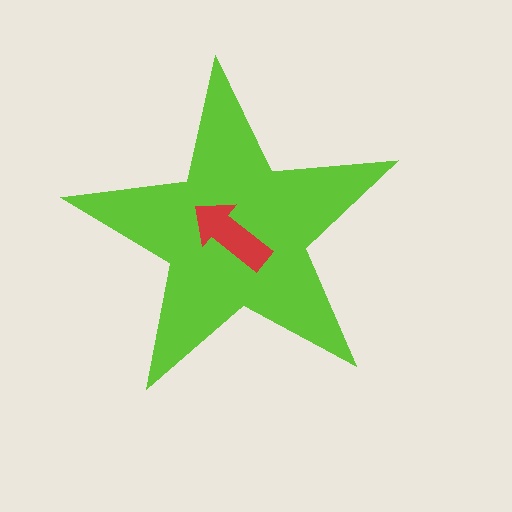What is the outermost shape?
The lime star.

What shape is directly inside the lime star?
The red arrow.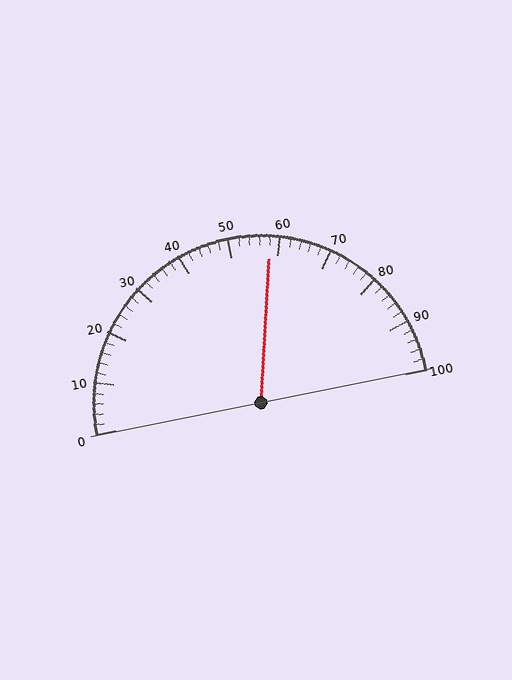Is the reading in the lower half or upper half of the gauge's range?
The reading is in the upper half of the range (0 to 100).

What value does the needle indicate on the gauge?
The needle indicates approximately 58.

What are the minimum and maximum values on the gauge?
The gauge ranges from 0 to 100.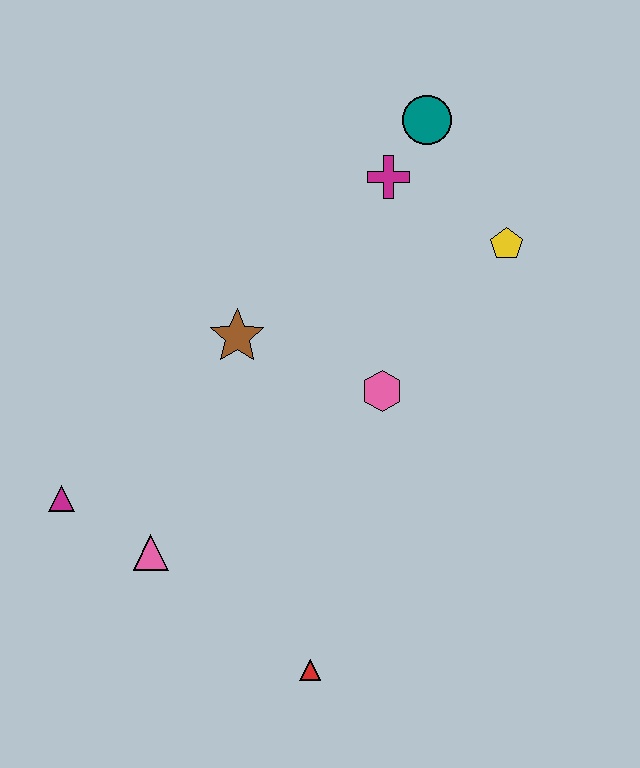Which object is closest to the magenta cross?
The teal circle is closest to the magenta cross.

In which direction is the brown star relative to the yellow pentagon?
The brown star is to the left of the yellow pentagon.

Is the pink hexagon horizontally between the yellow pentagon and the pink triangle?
Yes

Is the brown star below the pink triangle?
No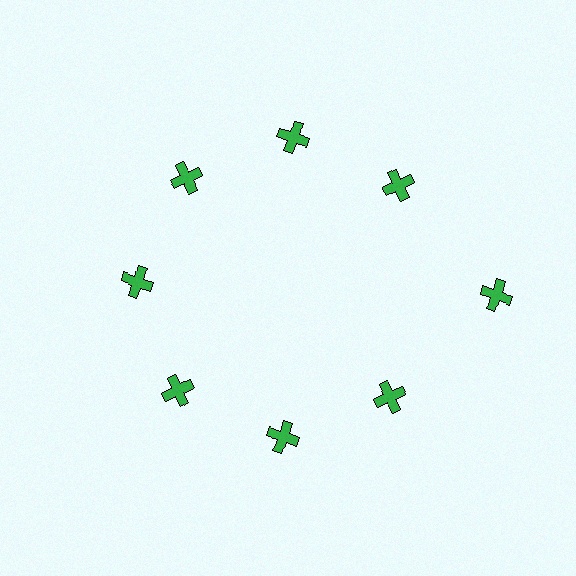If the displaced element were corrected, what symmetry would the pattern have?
It would have 8-fold rotational symmetry — the pattern would map onto itself every 45 degrees.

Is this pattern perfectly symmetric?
No. The 8 green crosses are arranged in a ring, but one element near the 3 o'clock position is pushed outward from the center, breaking the 8-fold rotational symmetry.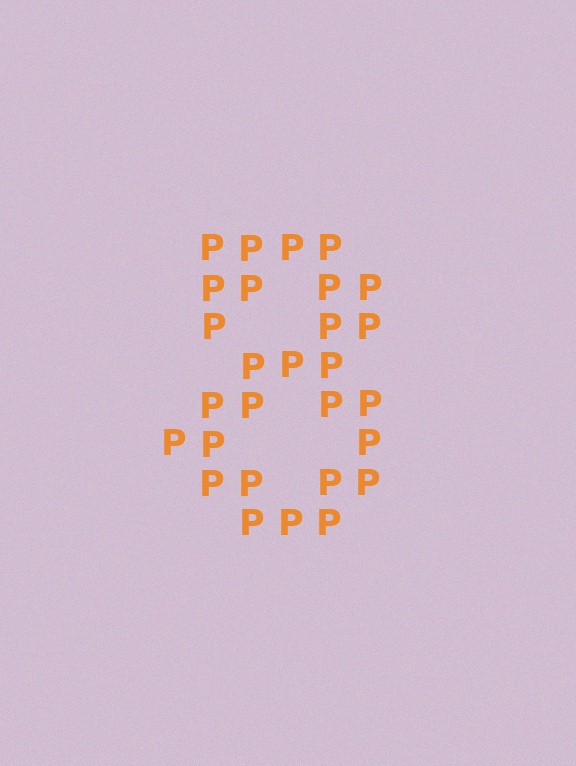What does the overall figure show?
The overall figure shows the digit 8.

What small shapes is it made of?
It is made of small letter P's.